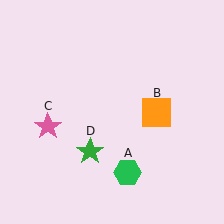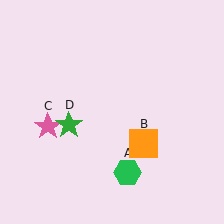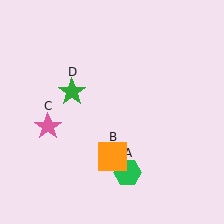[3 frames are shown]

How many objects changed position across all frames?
2 objects changed position: orange square (object B), green star (object D).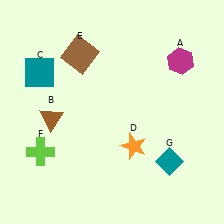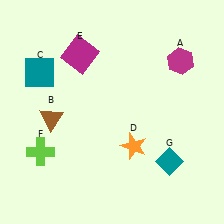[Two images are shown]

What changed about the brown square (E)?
In Image 1, E is brown. In Image 2, it changed to magenta.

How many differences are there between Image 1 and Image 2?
There is 1 difference between the two images.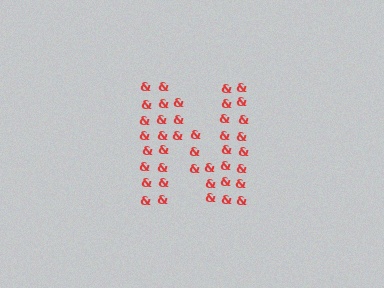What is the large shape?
The large shape is the letter N.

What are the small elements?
The small elements are ampersands.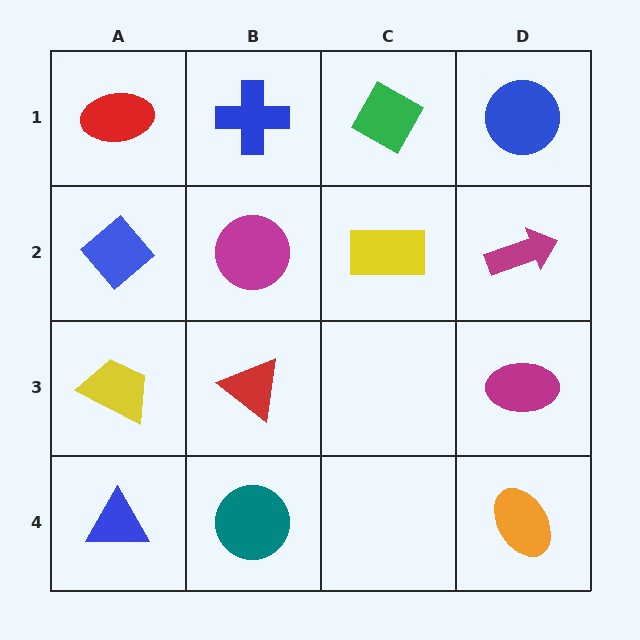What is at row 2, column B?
A magenta circle.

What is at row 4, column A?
A blue triangle.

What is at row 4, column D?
An orange ellipse.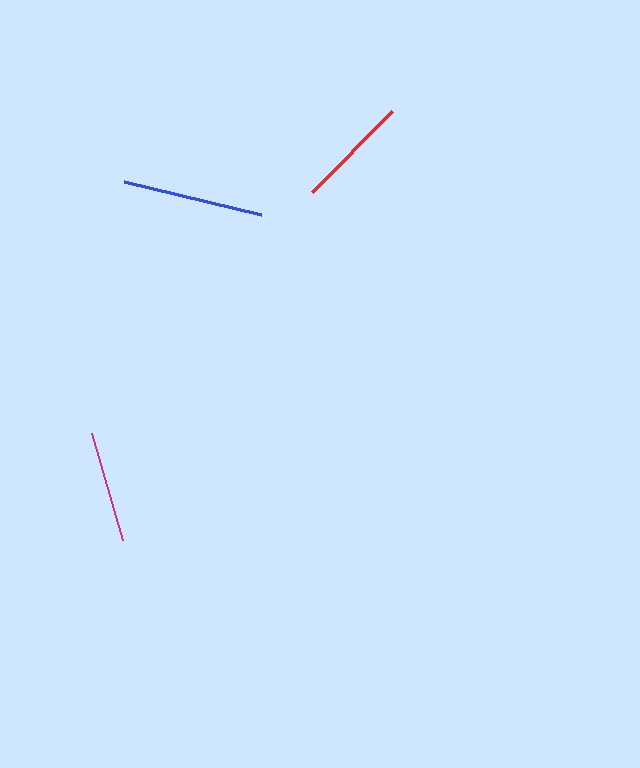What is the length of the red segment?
The red segment is approximately 114 pixels long.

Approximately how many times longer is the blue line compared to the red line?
The blue line is approximately 1.2 times the length of the red line.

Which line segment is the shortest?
The magenta line is the shortest at approximately 112 pixels.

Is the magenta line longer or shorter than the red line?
The red line is longer than the magenta line.